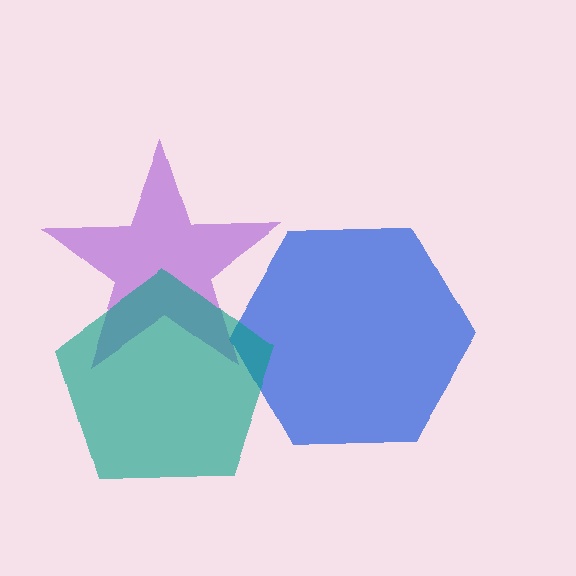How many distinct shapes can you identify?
There are 3 distinct shapes: a blue hexagon, a purple star, a teal pentagon.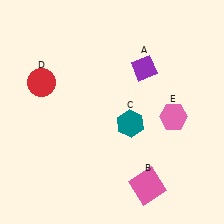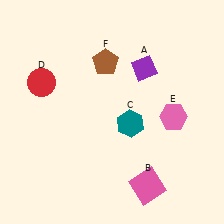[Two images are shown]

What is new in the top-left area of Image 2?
A brown pentagon (F) was added in the top-left area of Image 2.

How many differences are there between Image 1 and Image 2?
There is 1 difference between the two images.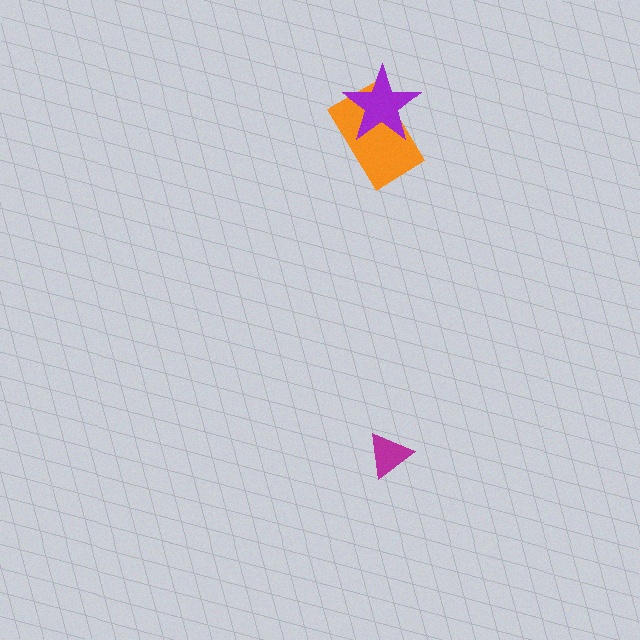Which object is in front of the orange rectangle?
The purple star is in front of the orange rectangle.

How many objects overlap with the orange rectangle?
1 object overlaps with the orange rectangle.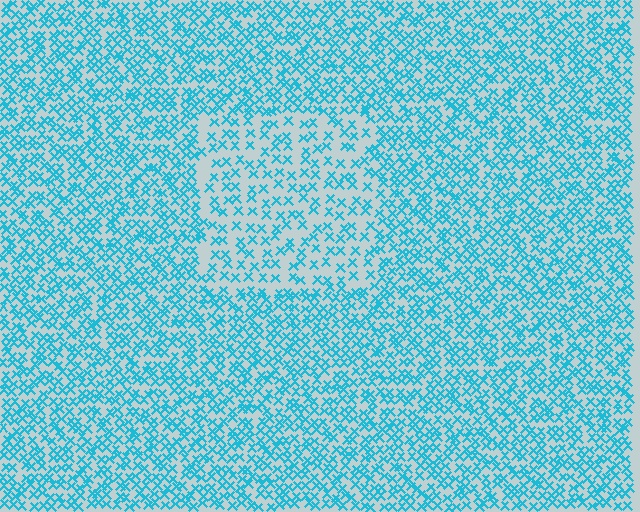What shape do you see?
I see a rectangle.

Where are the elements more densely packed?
The elements are more densely packed outside the rectangle boundary.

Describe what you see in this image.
The image contains small cyan elements arranged at two different densities. A rectangle-shaped region is visible where the elements are less densely packed than the surrounding area.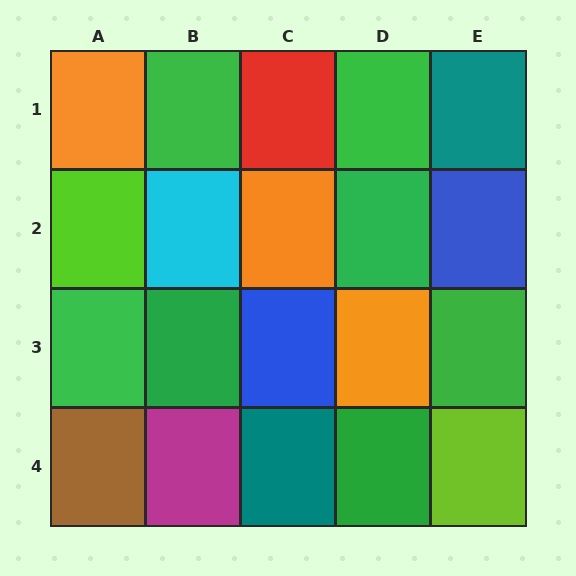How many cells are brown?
1 cell is brown.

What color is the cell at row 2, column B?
Cyan.